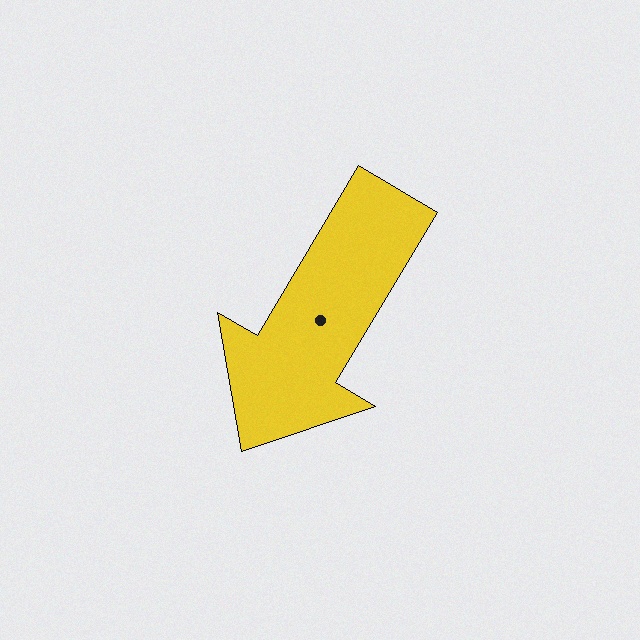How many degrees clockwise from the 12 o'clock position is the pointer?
Approximately 211 degrees.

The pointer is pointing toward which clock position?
Roughly 7 o'clock.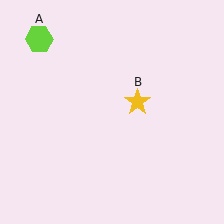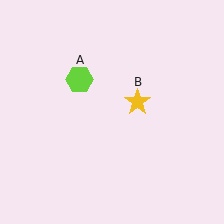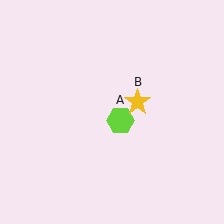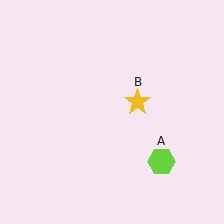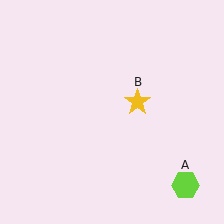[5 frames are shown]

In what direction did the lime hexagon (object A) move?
The lime hexagon (object A) moved down and to the right.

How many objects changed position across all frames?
1 object changed position: lime hexagon (object A).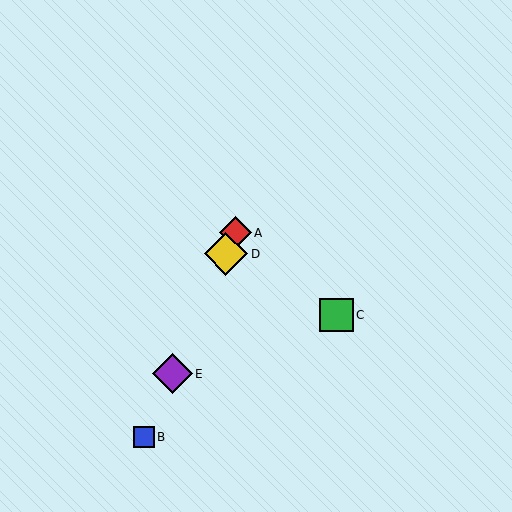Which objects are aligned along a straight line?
Objects A, B, D, E are aligned along a straight line.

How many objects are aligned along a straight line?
4 objects (A, B, D, E) are aligned along a straight line.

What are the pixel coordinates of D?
Object D is at (226, 254).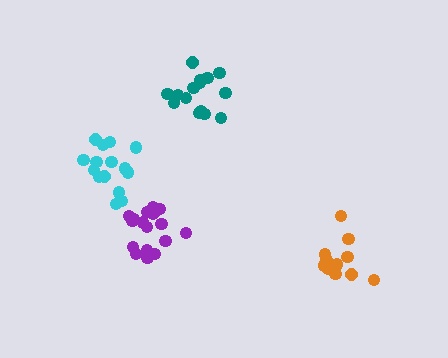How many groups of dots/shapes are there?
There are 4 groups.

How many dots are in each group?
Group 1: 15 dots, Group 2: 12 dots, Group 3: 15 dots, Group 4: 18 dots (60 total).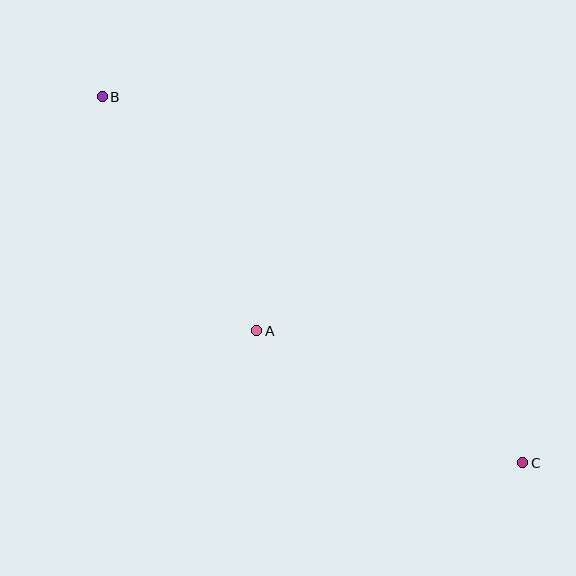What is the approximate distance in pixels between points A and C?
The distance between A and C is approximately 297 pixels.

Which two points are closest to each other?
Points A and B are closest to each other.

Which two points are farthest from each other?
Points B and C are farthest from each other.